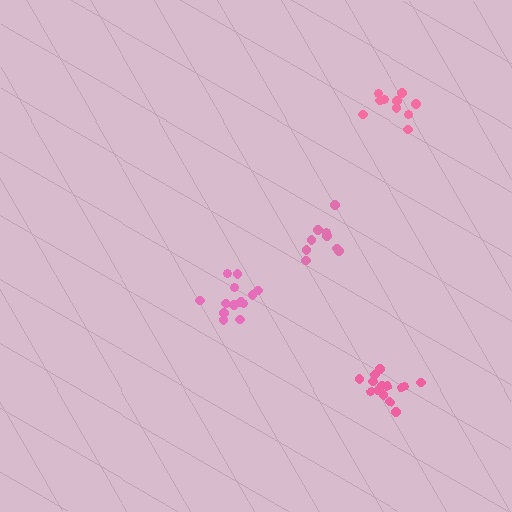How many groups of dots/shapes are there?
There are 4 groups.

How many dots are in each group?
Group 1: 10 dots, Group 2: 14 dots, Group 3: 13 dots, Group 4: 9 dots (46 total).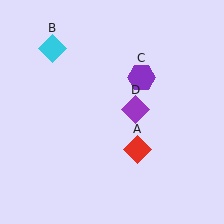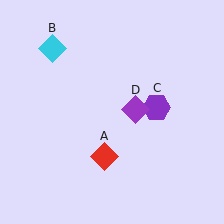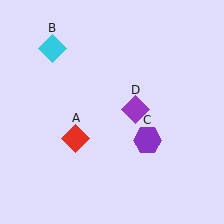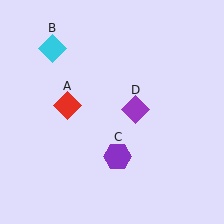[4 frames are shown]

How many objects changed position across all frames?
2 objects changed position: red diamond (object A), purple hexagon (object C).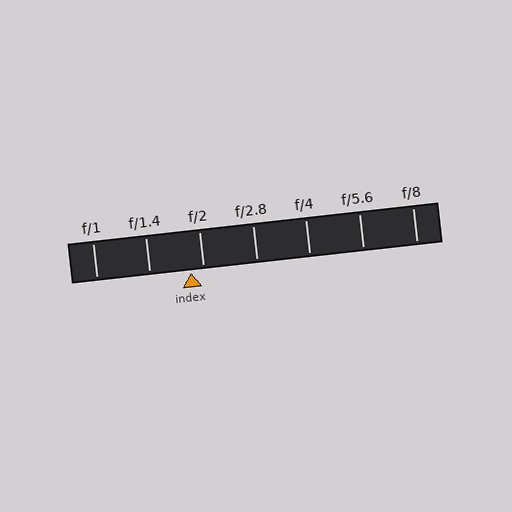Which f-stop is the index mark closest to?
The index mark is closest to f/2.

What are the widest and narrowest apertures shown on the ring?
The widest aperture shown is f/1 and the narrowest is f/8.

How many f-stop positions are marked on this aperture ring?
There are 7 f-stop positions marked.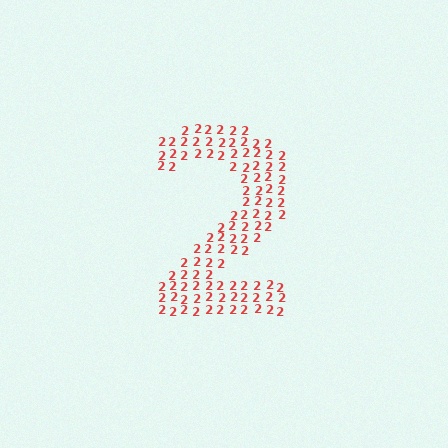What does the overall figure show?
The overall figure shows the digit 2.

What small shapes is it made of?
It is made of small digit 2's.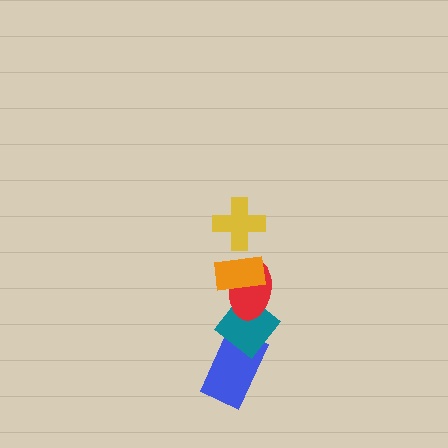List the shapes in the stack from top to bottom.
From top to bottom: the yellow cross, the orange rectangle, the red ellipse, the teal diamond, the blue rectangle.